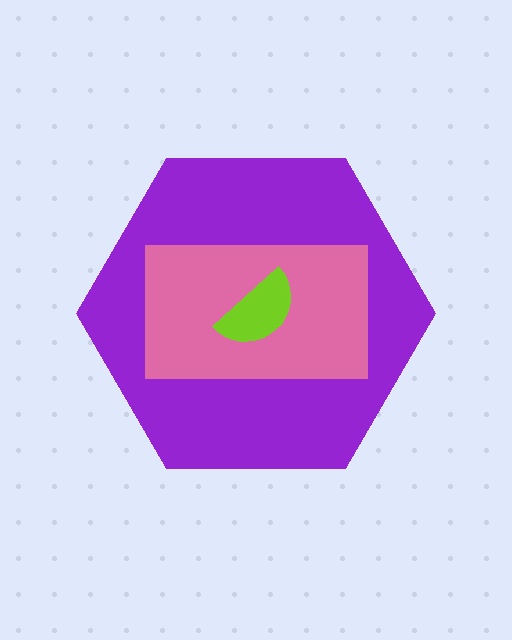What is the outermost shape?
The purple hexagon.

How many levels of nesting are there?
3.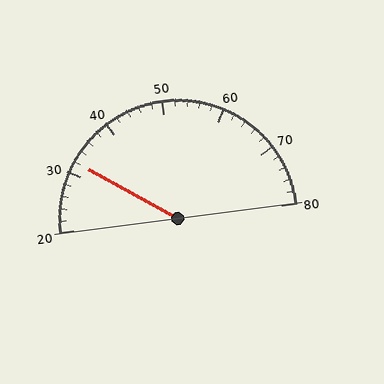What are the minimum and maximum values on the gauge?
The gauge ranges from 20 to 80.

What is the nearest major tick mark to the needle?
The nearest major tick mark is 30.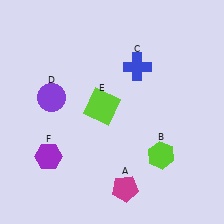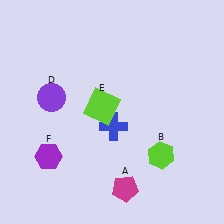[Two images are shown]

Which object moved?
The blue cross (C) moved down.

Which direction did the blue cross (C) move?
The blue cross (C) moved down.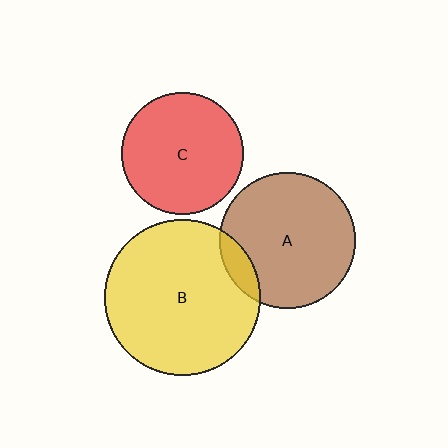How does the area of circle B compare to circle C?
Approximately 1.6 times.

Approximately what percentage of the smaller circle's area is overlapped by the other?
Approximately 10%.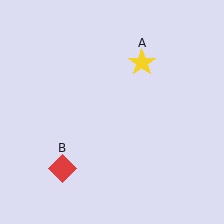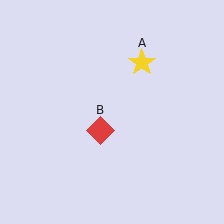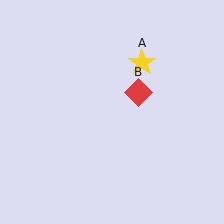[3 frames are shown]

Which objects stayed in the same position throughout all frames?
Yellow star (object A) remained stationary.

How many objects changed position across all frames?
1 object changed position: red diamond (object B).